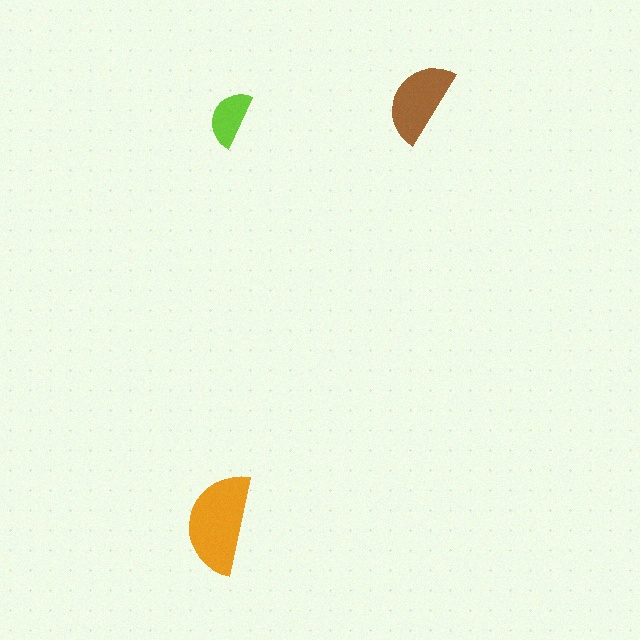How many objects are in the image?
There are 3 objects in the image.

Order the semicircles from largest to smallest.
the orange one, the brown one, the lime one.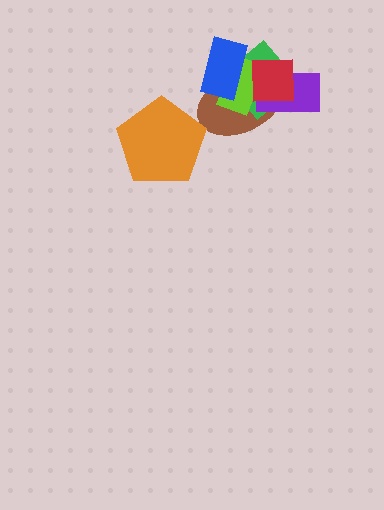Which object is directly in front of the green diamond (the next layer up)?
The lime rectangle is directly in front of the green diamond.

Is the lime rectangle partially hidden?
Yes, it is partially covered by another shape.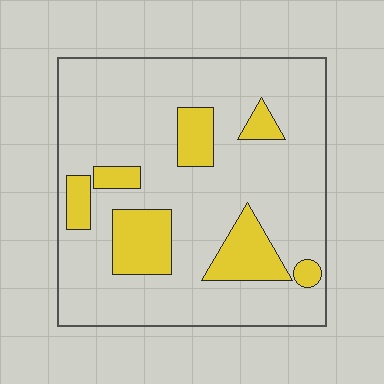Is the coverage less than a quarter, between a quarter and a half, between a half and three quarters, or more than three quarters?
Less than a quarter.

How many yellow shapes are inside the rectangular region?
7.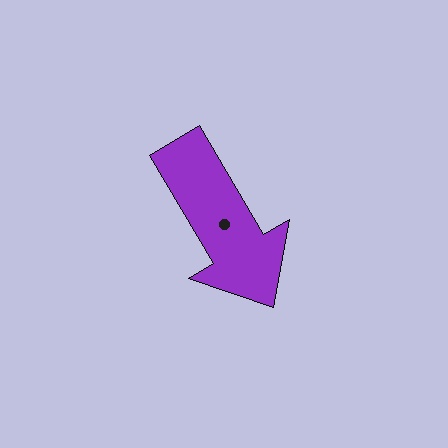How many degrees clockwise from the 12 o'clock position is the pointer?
Approximately 149 degrees.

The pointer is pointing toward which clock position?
Roughly 5 o'clock.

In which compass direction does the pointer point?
Southeast.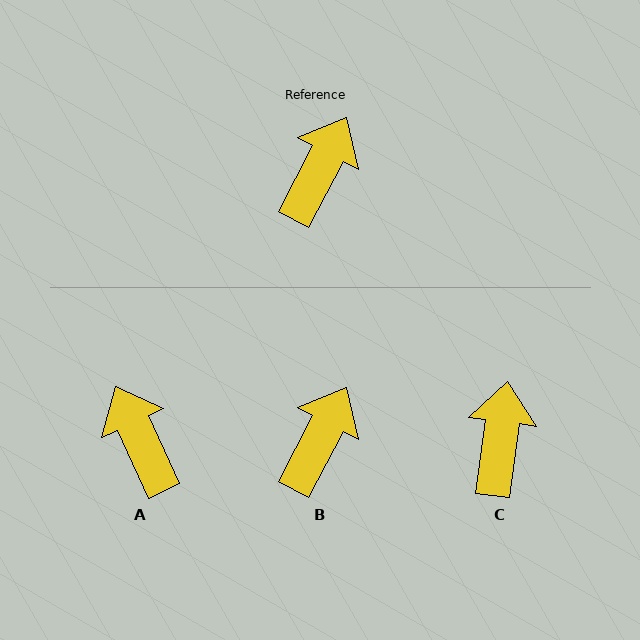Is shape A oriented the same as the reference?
No, it is off by about 53 degrees.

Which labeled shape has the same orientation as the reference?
B.